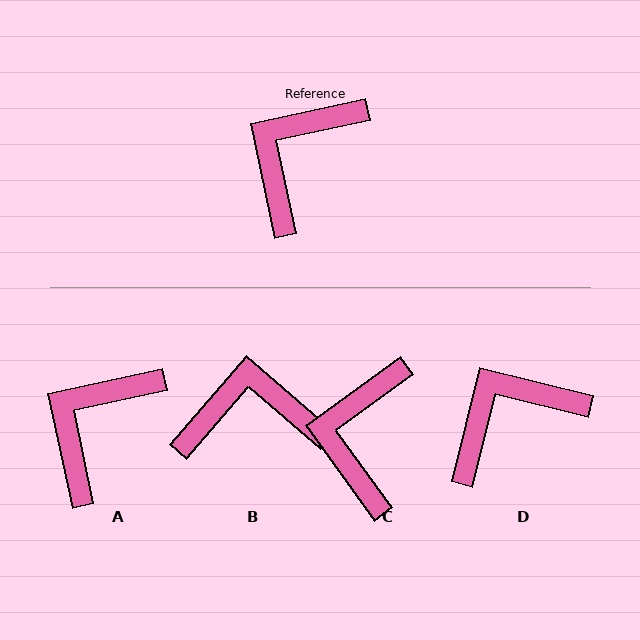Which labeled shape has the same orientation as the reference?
A.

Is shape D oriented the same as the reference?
No, it is off by about 26 degrees.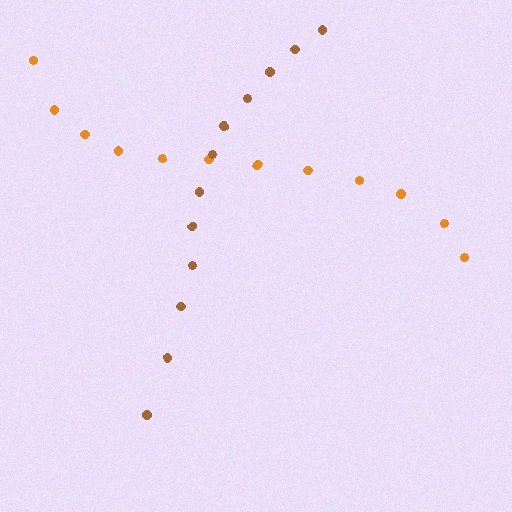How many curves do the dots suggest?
There are 2 distinct paths.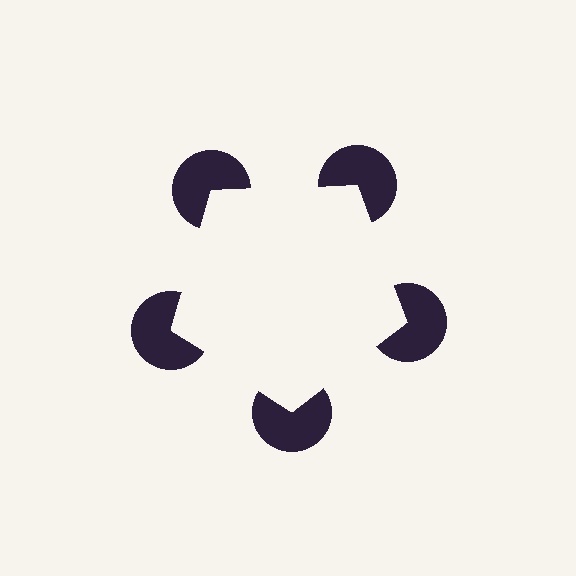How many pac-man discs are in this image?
There are 5 — one at each vertex of the illusory pentagon.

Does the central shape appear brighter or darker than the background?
It typically appears slightly brighter than the background, even though no actual brightness change is drawn.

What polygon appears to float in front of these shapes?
An illusory pentagon — its edges are inferred from the aligned wedge cuts in the pac-man discs, not physically drawn.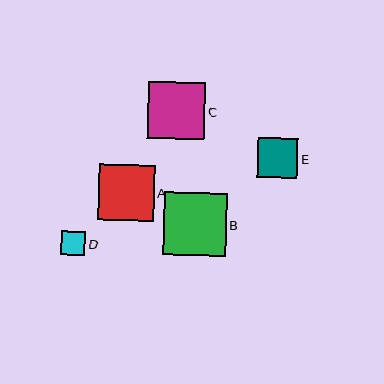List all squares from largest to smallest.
From largest to smallest: B, C, A, E, D.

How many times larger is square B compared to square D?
Square B is approximately 2.6 times the size of square D.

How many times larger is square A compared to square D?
Square A is approximately 2.3 times the size of square D.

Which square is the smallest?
Square D is the smallest with a size of approximately 24 pixels.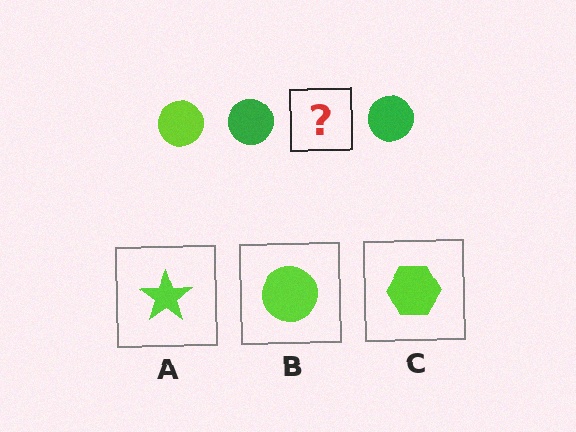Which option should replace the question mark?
Option B.